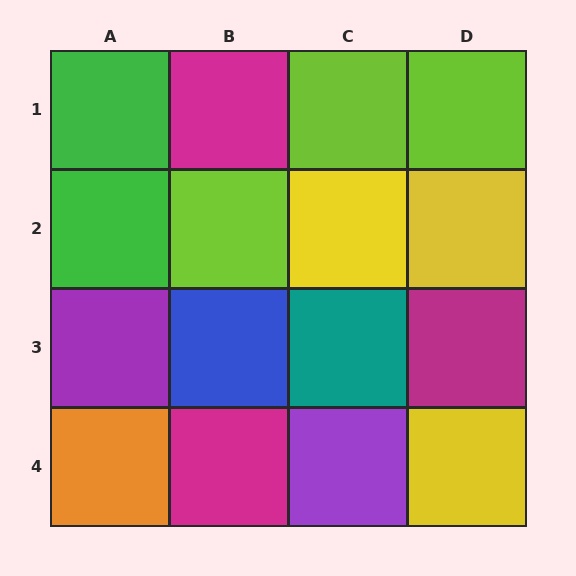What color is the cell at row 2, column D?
Yellow.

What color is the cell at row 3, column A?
Purple.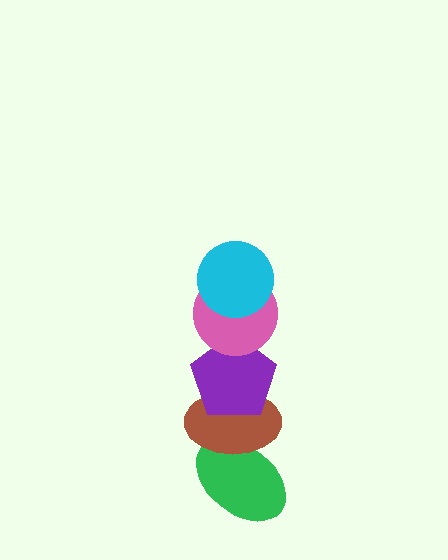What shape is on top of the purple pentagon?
The pink circle is on top of the purple pentagon.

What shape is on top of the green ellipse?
The brown ellipse is on top of the green ellipse.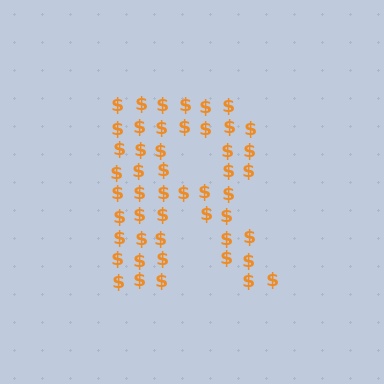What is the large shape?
The large shape is the letter R.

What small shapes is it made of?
It is made of small dollar signs.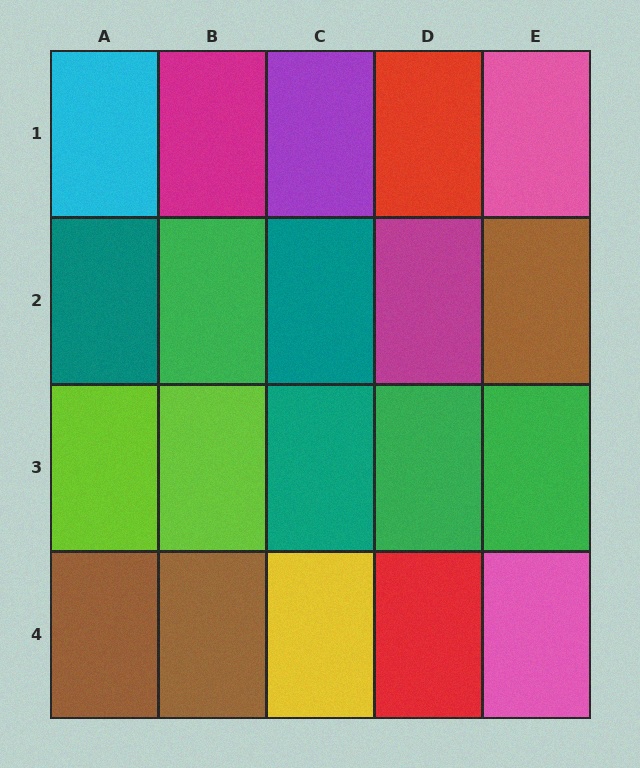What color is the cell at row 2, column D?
Magenta.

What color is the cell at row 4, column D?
Red.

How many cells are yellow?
1 cell is yellow.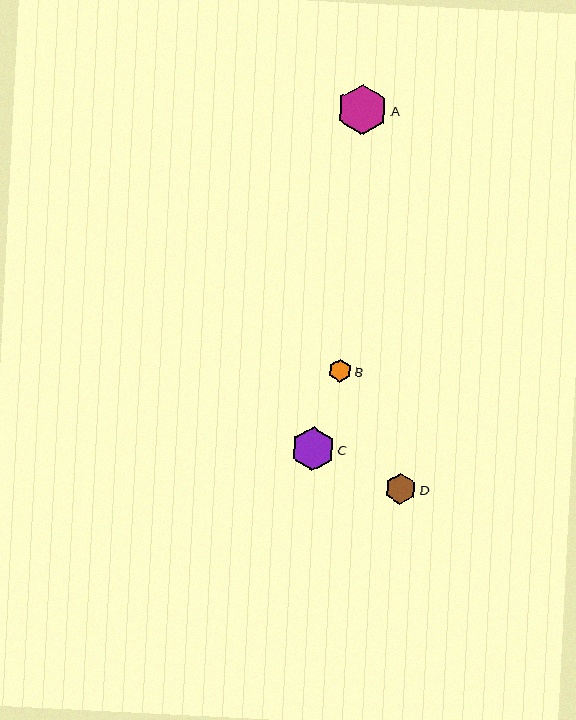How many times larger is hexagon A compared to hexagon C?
Hexagon A is approximately 1.2 times the size of hexagon C.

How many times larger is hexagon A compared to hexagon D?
Hexagon A is approximately 1.6 times the size of hexagon D.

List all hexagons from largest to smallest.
From largest to smallest: A, C, D, B.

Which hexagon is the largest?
Hexagon A is the largest with a size of approximately 50 pixels.